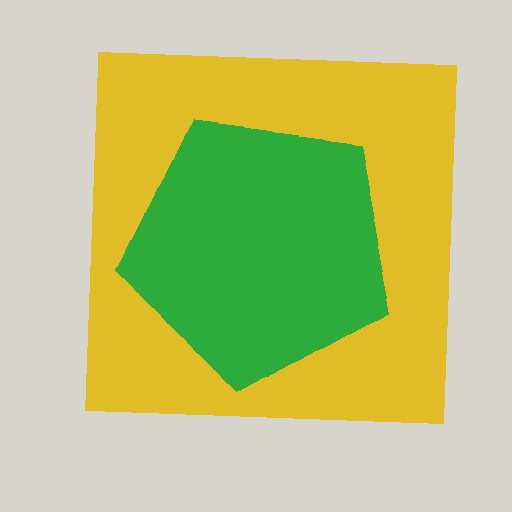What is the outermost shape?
The yellow square.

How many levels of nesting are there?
2.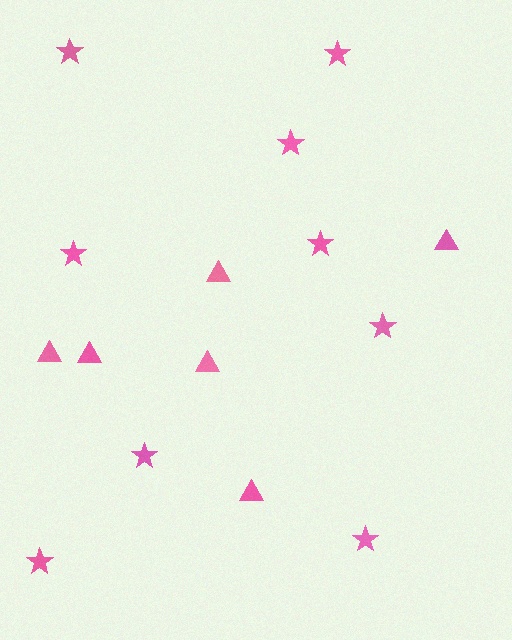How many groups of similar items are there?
There are 2 groups: one group of stars (9) and one group of triangles (6).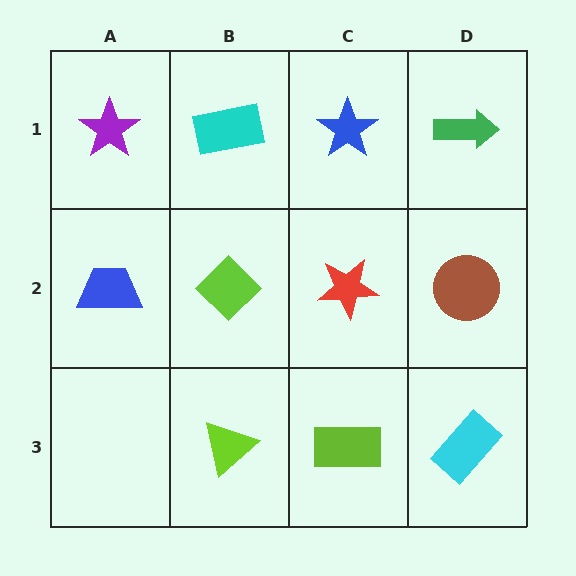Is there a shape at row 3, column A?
No, that cell is empty.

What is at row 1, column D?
A green arrow.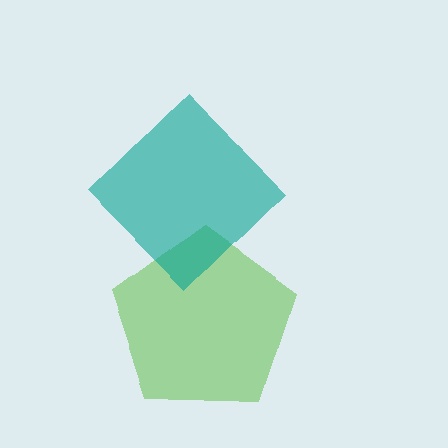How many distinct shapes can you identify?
There are 2 distinct shapes: a lime pentagon, a teal diamond.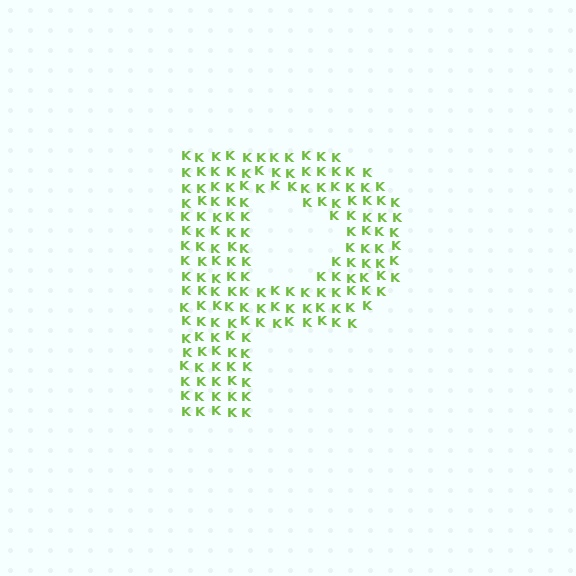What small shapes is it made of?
It is made of small letter K's.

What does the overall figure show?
The overall figure shows the letter P.